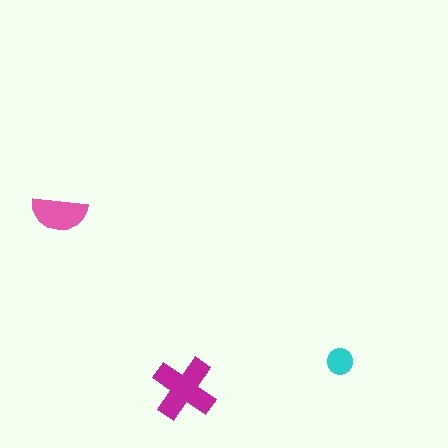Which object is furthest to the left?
The pink semicircle is leftmost.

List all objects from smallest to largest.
The cyan circle, the pink semicircle, the magenta cross.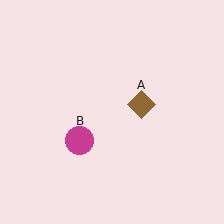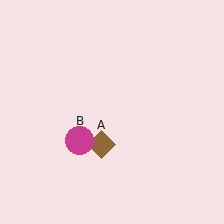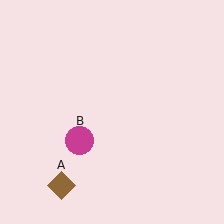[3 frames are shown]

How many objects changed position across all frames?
1 object changed position: brown diamond (object A).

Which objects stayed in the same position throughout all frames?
Magenta circle (object B) remained stationary.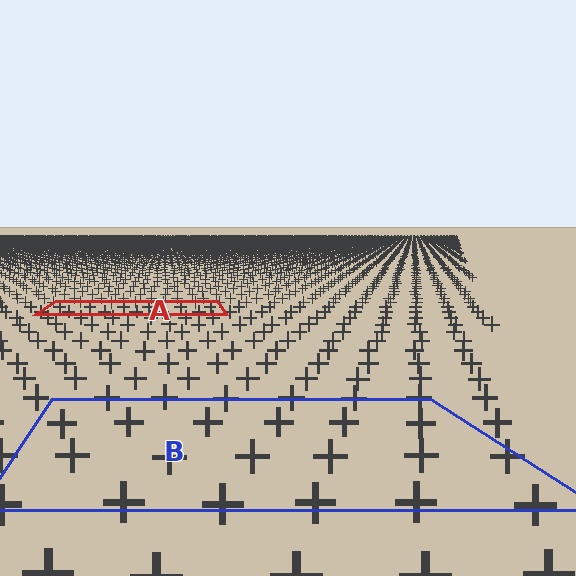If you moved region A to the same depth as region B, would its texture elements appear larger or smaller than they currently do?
They would appear larger. At a closer depth, the same texture elements are projected at a bigger on-screen size.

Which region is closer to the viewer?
Region B is closer. The texture elements there are larger and more spread out.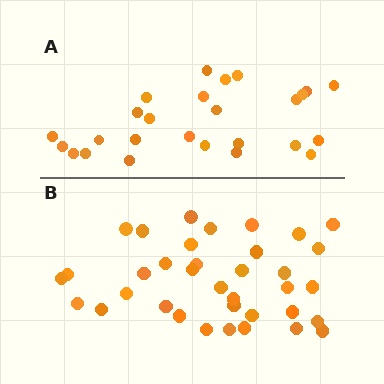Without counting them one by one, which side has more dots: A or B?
Region B (the bottom region) has more dots.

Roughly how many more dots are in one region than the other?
Region B has roughly 10 or so more dots than region A.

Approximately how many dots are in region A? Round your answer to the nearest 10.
About 30 dots. (The exact count is 26, which rounds to 30.)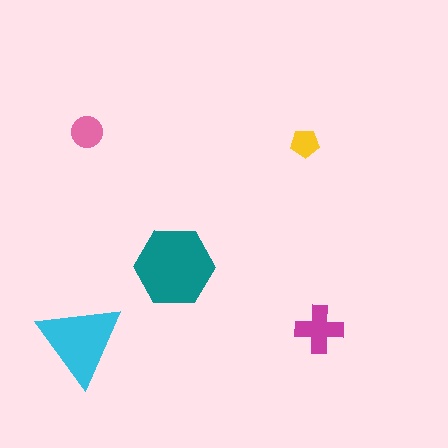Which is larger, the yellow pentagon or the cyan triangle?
The cyan triangle.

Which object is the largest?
The teal hexagon.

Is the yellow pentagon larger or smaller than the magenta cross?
Smaller.